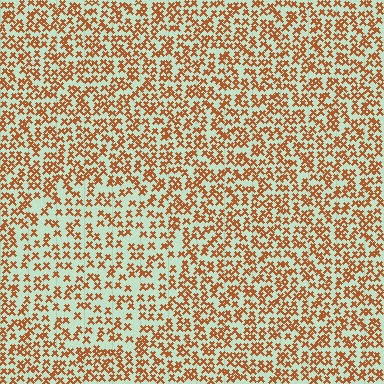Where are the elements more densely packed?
The elements are more densely packed outside the circle boundary.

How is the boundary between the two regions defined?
The boundary is defined by a change in element density (approximately 1.6x ratio). All elements are the same color, size, and shape.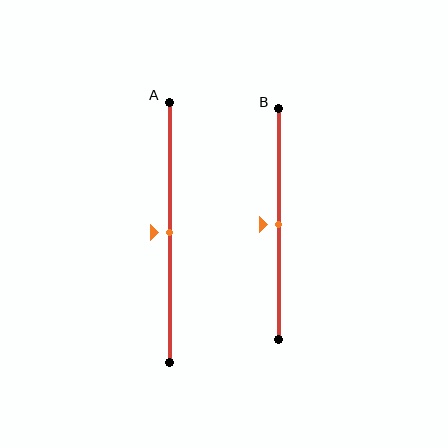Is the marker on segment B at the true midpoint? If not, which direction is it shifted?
Yes, the marker on segment B is at the true midpoint.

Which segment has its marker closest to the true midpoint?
Segment A has its marker closest to the true midpoint.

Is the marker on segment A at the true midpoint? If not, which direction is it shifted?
Yes, the marker on segment A is at the true midpoint.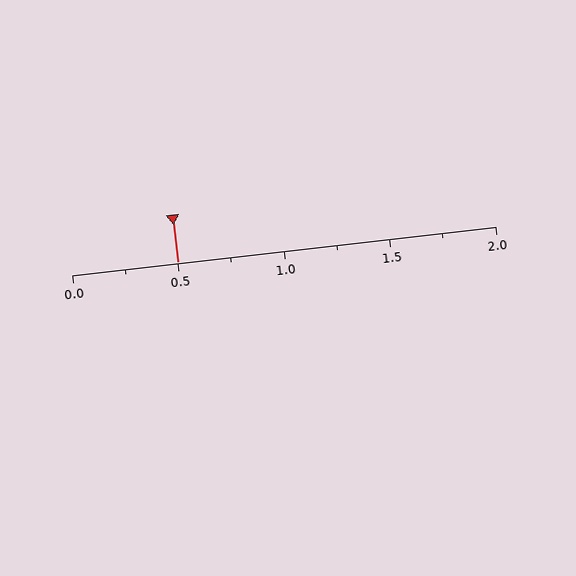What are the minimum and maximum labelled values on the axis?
The axis runs from 0.0 to 2.0.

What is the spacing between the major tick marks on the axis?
The major ticks are spaced 0.5 apart.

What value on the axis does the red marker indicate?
The marker indicates approximately 0.5.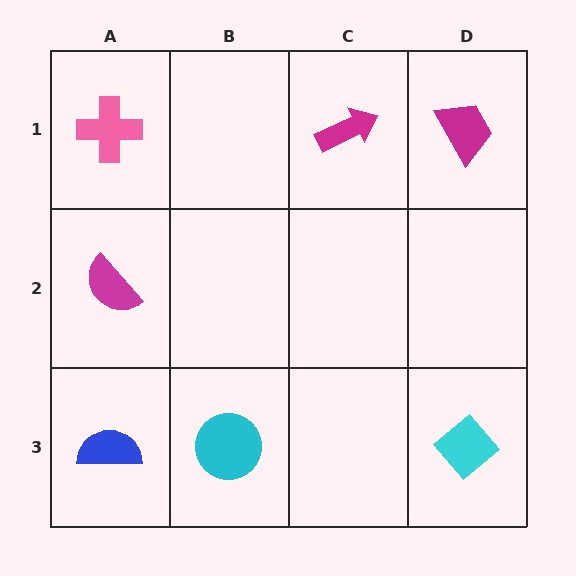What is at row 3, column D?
A cyan diamond.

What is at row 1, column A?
A pink cross.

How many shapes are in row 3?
3 shapes.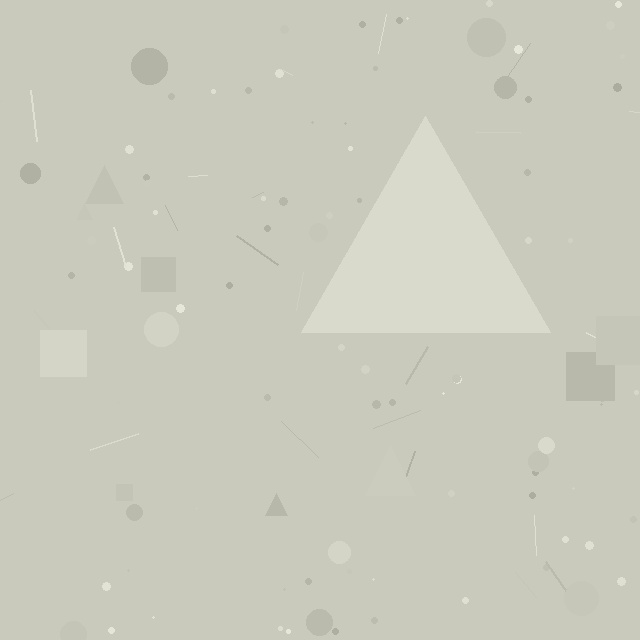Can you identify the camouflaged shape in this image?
The camouflaged shape is a triangle.